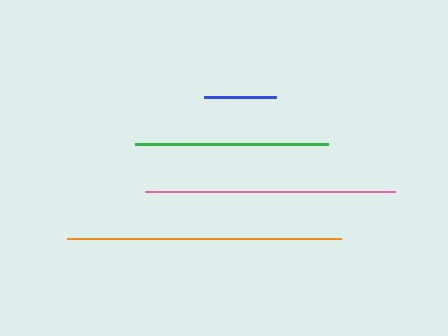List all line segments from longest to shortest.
From longest to shortest: orange, pink, green, blue.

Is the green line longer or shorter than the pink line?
The pink line is longer than the green line.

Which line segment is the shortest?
The blue line is the shortest at approximately 72 pixels.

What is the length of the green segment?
The green segment is approximately 192 pixels long.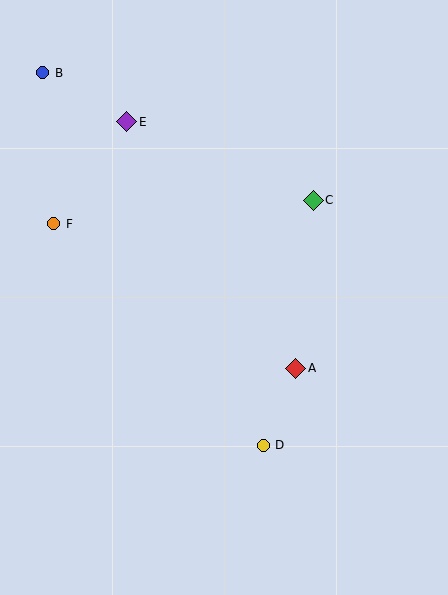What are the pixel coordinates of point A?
Point A is at (296, 368).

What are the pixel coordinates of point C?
Point C is at (313, 200).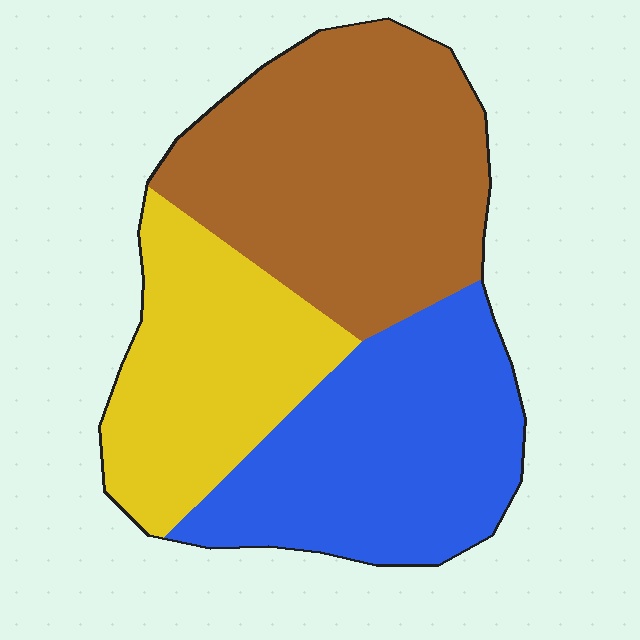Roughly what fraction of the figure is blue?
Blue covers around 35% of the figure.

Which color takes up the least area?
Yellow, at roughly 25%.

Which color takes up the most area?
Brown, at roughly 40%.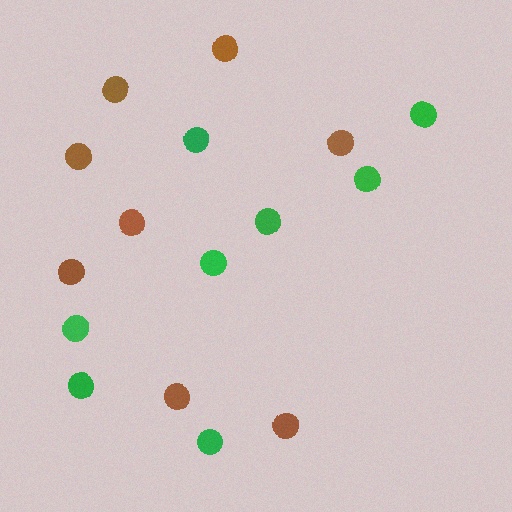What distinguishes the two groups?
There are 2 groups: one group of brown circles (8) and one group of green circles (8).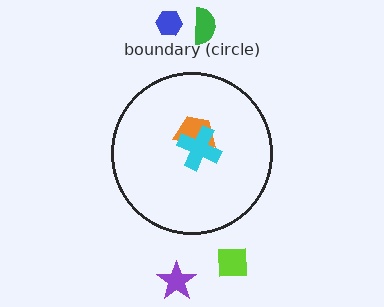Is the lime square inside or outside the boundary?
Outside.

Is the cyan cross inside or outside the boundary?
Inside.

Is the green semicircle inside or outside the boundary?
Outside.